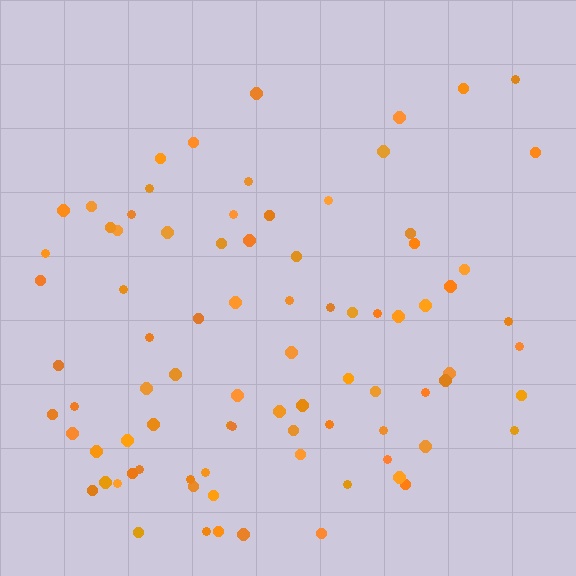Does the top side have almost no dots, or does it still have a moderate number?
Still a moderate number, just noticeably fewer than the bottom.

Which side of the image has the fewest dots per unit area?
The top.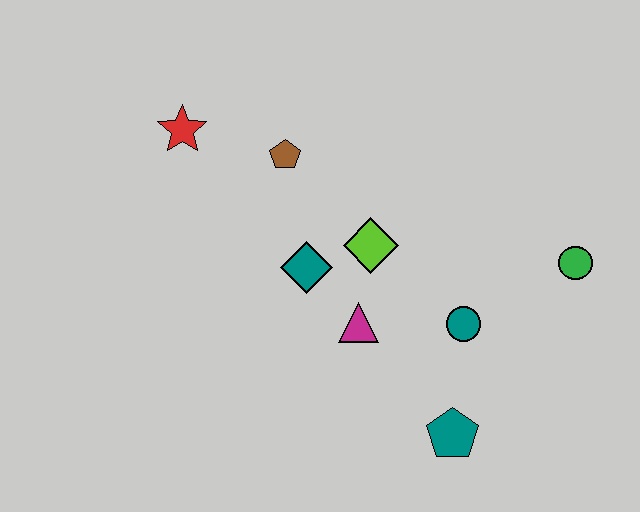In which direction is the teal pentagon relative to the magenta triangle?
The teal pentagon is below the magenta triangle.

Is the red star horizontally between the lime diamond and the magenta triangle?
No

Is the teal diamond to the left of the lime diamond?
Yes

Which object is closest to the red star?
The brown pentagon is closest to the red star.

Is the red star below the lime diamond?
No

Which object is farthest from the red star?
The green circle is farthest from the red star.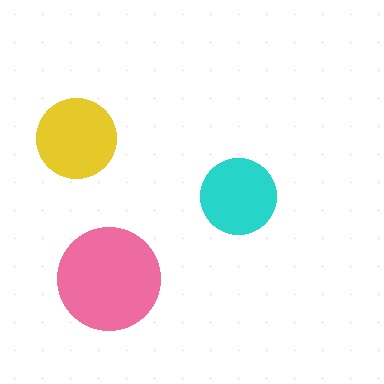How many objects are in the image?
There are 3 objects in the image.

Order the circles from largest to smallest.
the pink one, the yellow one, the cyan one.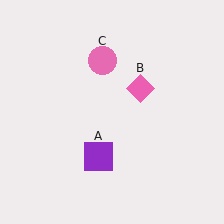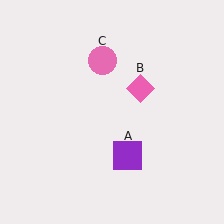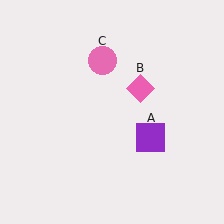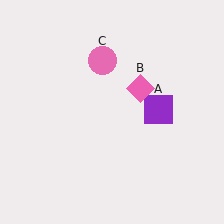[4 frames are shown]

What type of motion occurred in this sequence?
The purple square (object A) rotated counterclockwise around the center of the scene.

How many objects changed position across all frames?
1 object changed position: purple square (object A).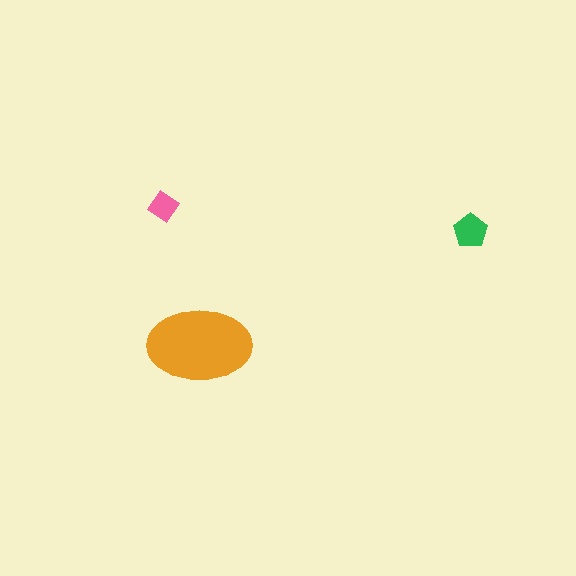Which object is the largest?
The orange ellipse.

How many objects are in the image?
There are 3 objects in the image.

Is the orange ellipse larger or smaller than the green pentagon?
Larger.